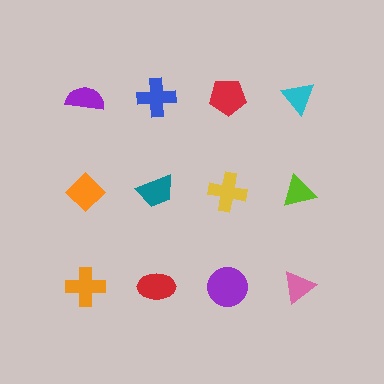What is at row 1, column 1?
A purple semicircle.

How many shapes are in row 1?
4 shapes.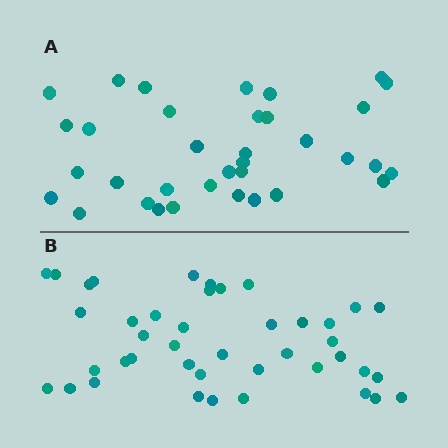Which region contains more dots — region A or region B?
Region B (the bottom region) has more dots.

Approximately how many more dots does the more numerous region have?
Region B has roughly 8 or so more dots than region A.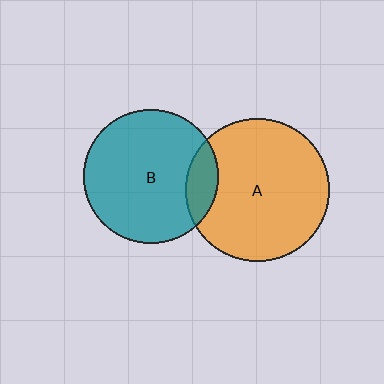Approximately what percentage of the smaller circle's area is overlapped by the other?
Approximately 15%.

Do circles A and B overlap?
Yes.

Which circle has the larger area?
Circle A (orange).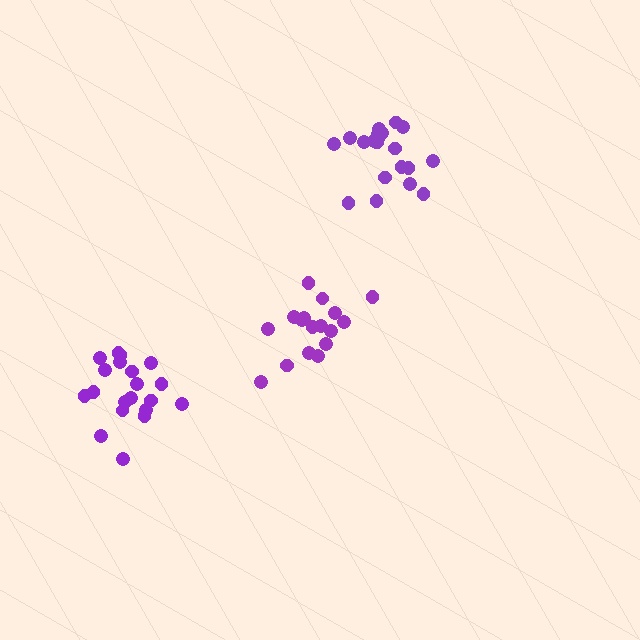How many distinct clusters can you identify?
There are 3 distinct clusters.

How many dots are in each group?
Group 1: 20 dots, Group 2: 20 dots, Group 3: 17 dots (57 total).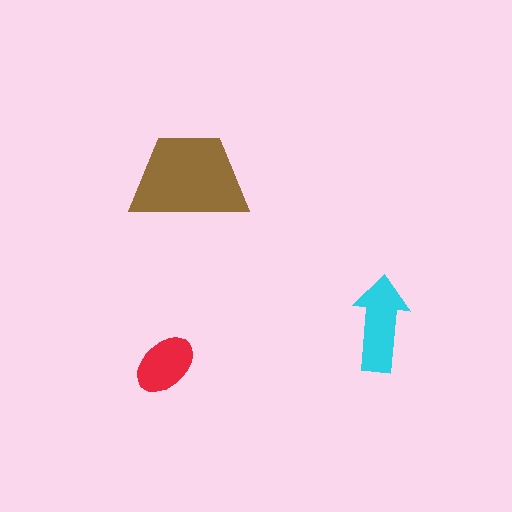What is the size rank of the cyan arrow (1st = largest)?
2nd.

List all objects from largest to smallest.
The brown trapezoid, the cyan arrow, the red ellipse.